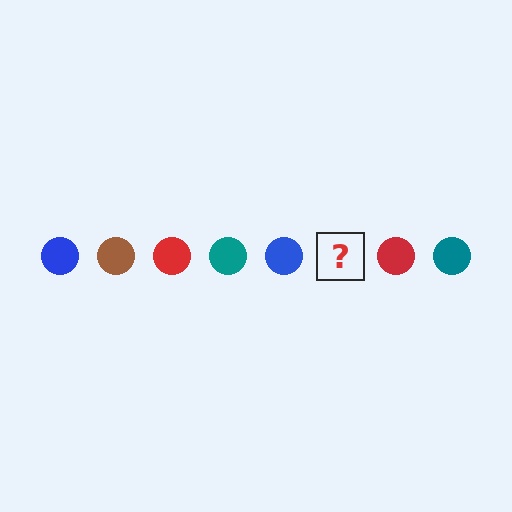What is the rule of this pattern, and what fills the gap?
The rule is that the pattern cycles through blue, brown, red, teal circles. The gap should be filled with a brown circle.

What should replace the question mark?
The question mark should be replaced with a brown circle.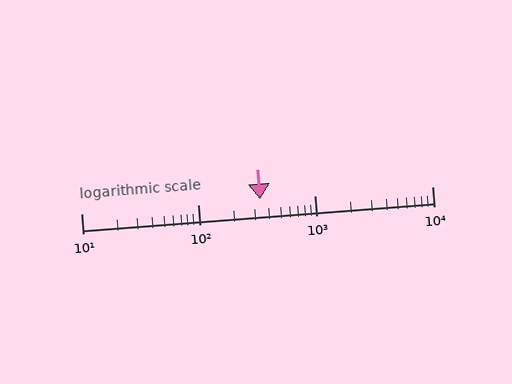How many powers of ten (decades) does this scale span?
The scale spans 3 decades, from 10 to 10000.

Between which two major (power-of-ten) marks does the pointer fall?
The pointer is between 100 and 1000.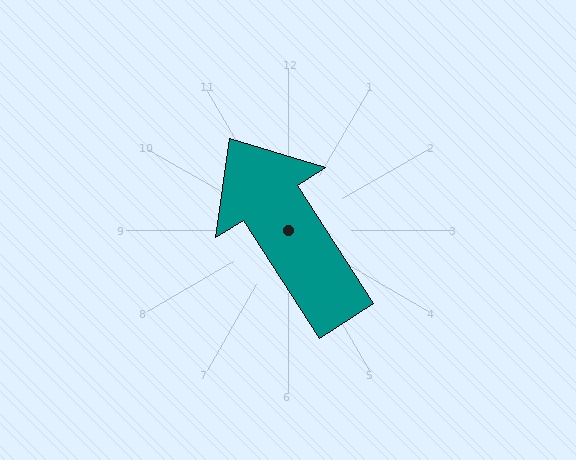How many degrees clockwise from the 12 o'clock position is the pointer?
Approximately 327 degrees.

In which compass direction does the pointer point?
Northwest.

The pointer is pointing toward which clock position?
Roughly 11 o'clock.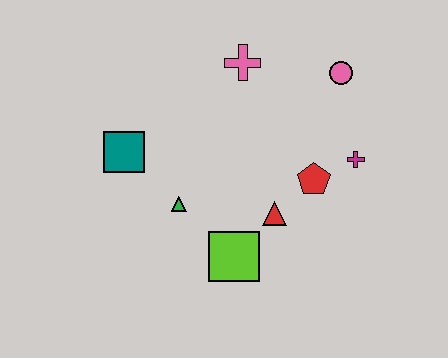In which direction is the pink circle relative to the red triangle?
The pink circle is above the red triangle.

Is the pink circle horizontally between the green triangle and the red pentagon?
No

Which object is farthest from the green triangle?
The pink circle is farthest from the green triangle.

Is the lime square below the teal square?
Yes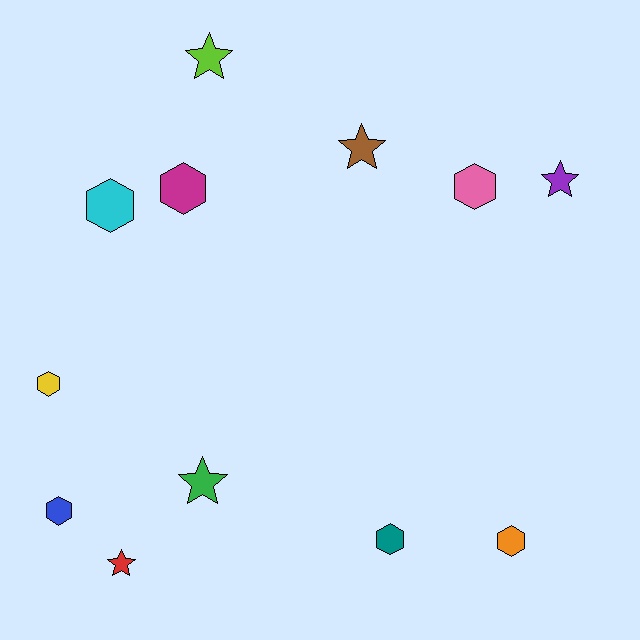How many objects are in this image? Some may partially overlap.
There are 12 objects.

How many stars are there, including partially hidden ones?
There are 5 stars.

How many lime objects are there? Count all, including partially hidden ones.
There is 1 lime object.